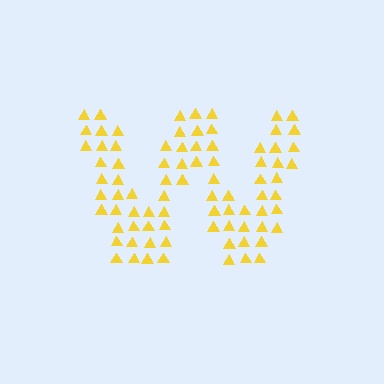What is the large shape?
The large shape is the letter W.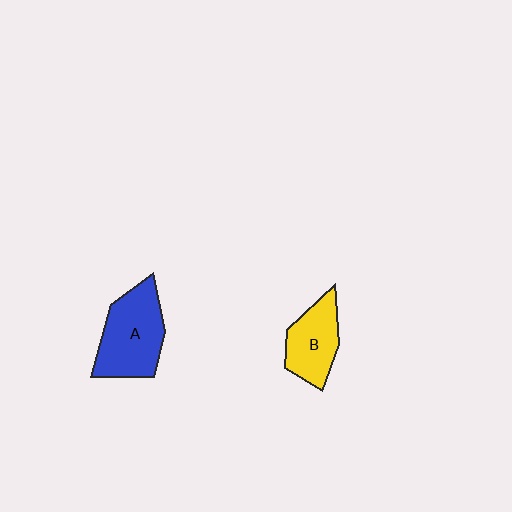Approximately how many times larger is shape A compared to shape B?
Approximately 1.4 times.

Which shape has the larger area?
Shape A (blue).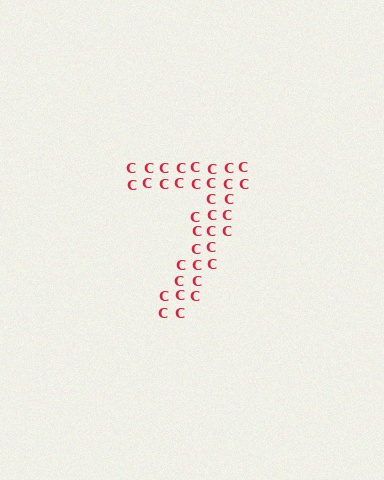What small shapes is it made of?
It is made of small letter C's.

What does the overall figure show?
The overall figure shows the digit 7.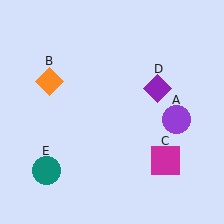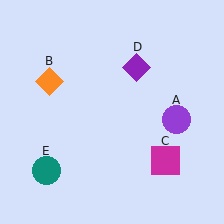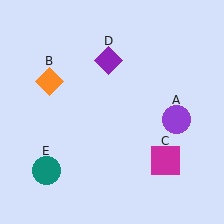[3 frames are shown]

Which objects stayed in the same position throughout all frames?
Purple circle (object A) and orange diamond (object B) and magenta square (object C) and teal circle (object E) remained stationary.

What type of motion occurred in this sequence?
The purple diamond (object D) rotated counterclockwise around the center of the scene.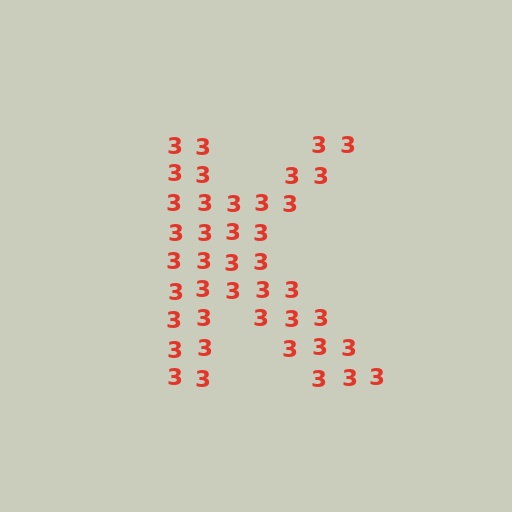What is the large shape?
The large shape is the letter K.